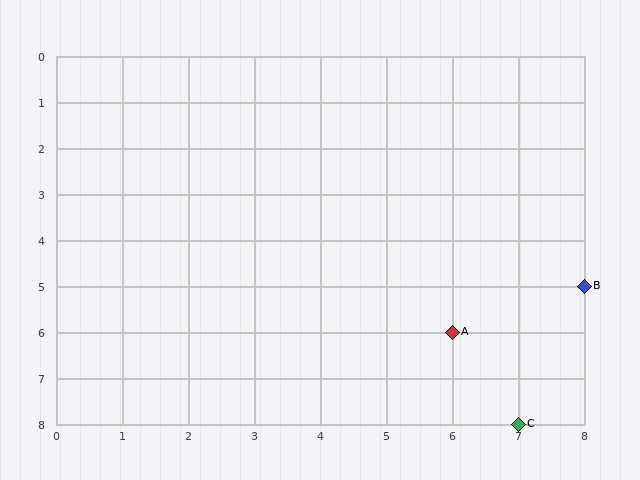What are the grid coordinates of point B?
Point B is at grid coordinates (8, 5).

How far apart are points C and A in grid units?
Points C and A are 1 column and 2 rows apart (about 2.2 grid units diagonally).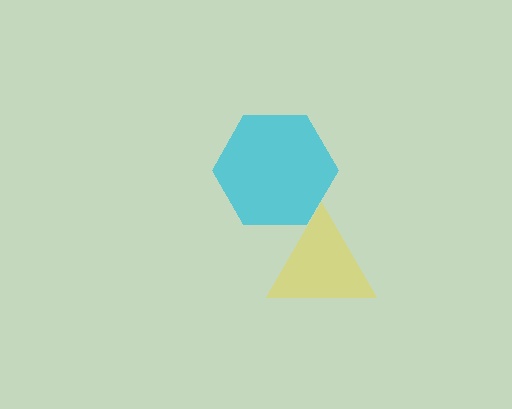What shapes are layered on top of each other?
The layered shapes are: a yellow triangle, a cyan hexagon.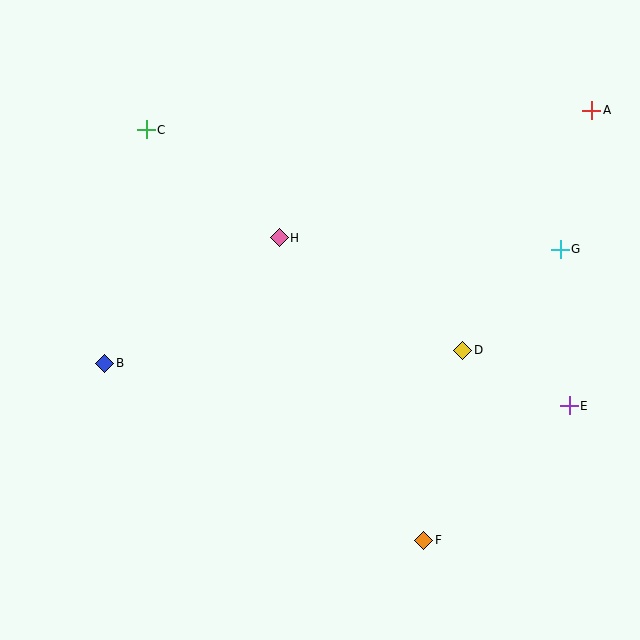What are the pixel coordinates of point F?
Point F is at (424, 540).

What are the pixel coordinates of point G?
Point G is at (560, 249).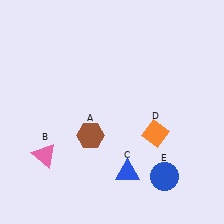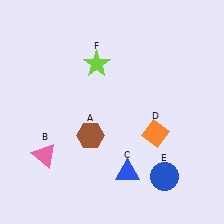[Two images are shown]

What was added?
A lime star (F) was added in Image 2.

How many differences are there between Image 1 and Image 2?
There is 1 difference between the two images.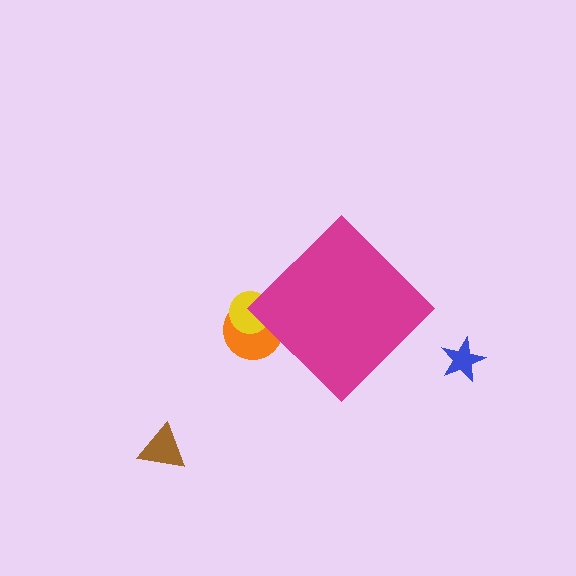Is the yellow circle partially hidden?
Yes, the yellow circle is partially hidden behind the magenta diamond.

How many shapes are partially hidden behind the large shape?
2 shapes are partially hidden.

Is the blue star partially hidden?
No, the blue star is fully visible.